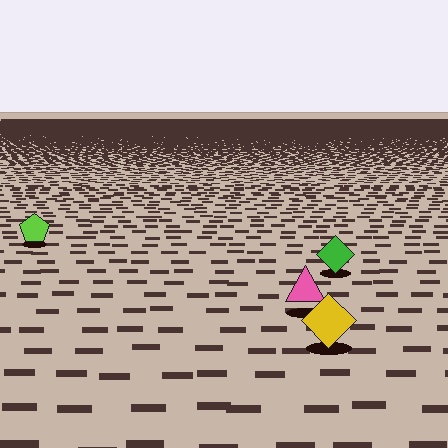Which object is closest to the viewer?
The yellow diamond is closest. The texture marks near it are larger and more spread out.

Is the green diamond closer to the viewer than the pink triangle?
No. The pink triangle is closer — you can tell from the texture gradient: the ground texture is coarser near it.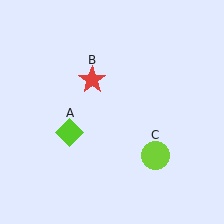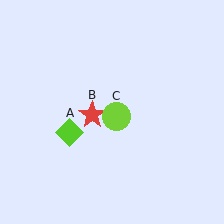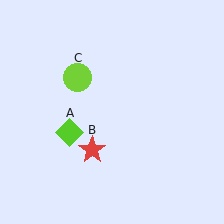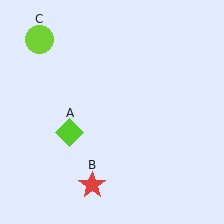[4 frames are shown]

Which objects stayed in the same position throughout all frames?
Lime diamond (object A) remained stationary.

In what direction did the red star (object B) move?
The red star (object B) moved down.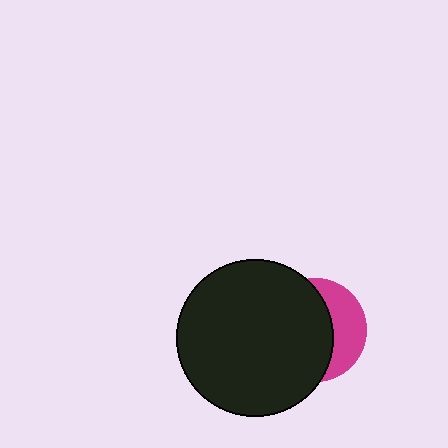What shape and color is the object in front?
The object in front is a black circle.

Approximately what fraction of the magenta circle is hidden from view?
Roughly 64% of the magenta circle is hidden behind the black circle.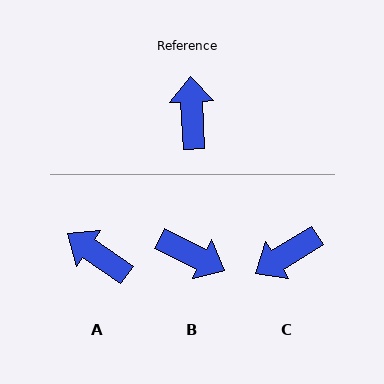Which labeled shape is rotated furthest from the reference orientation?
B, about 119 degrees away.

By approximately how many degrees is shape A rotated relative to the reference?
Approximately 52 degrees counter-clockwise.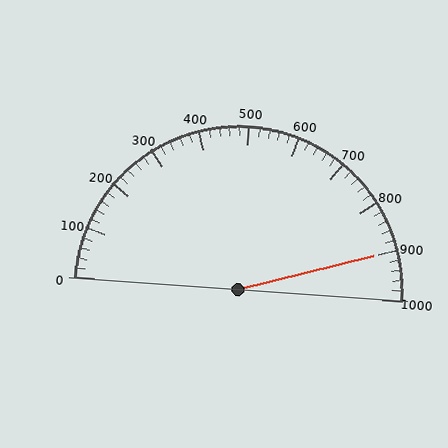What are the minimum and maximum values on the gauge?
The gauge ranges from 0 to 1000.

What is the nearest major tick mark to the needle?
The nearest major tick mark is 900.